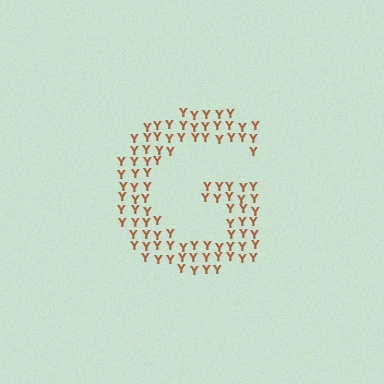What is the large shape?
The large shape is the letter G.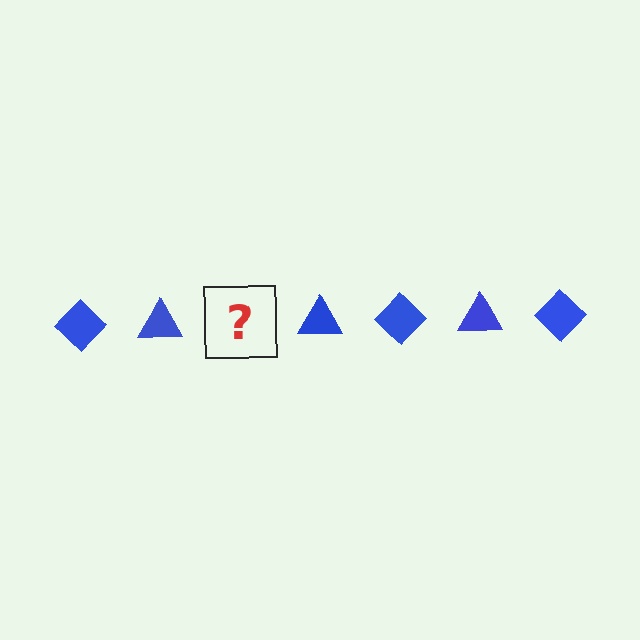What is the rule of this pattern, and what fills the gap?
The rule is that the pattern cycles through diamond, triangle shapes in blue. The gap should be filled with a blue diamond.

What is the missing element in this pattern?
The missing element is a blue diamond.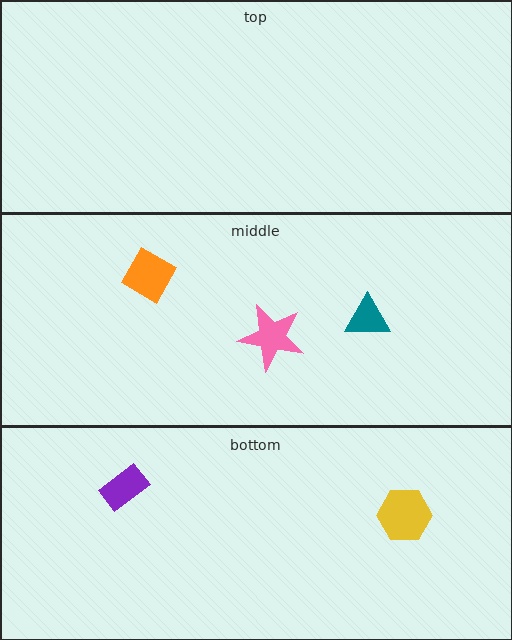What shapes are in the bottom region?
The purple rectangle, the yellow hexagon.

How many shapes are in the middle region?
3.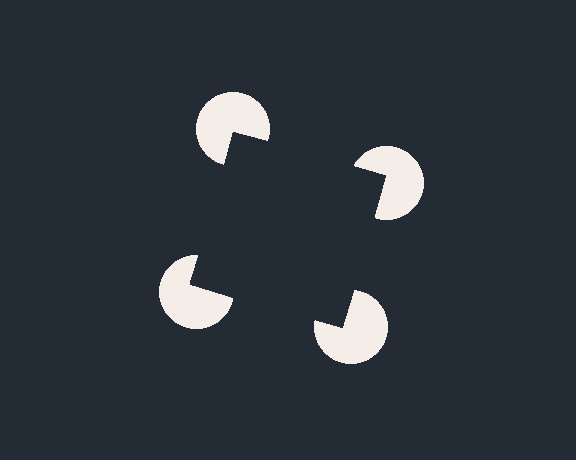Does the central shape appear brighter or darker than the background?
It typically appears slightly darker than the background, even though no actual brightness change is drawn.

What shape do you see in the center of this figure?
An illusory square — its edges are inferred from the aligned wedge cuts in the pac-man discs, not physically drawn.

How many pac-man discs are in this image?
There are 4 — one at each vertex of the illusory square.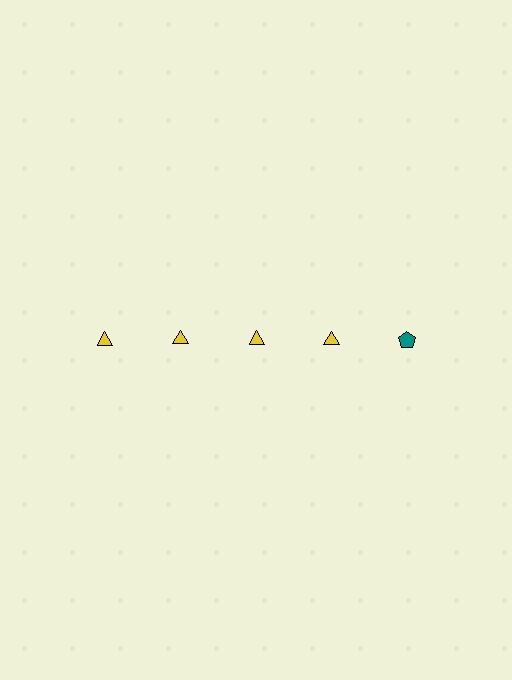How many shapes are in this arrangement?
There are 5 shapes arranged in a grid pattern.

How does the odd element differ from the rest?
It differs in both color (teal instead of yellow) and shape (pentagon instead of triangle).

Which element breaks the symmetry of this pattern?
The teal pentagon in the top row, rightmost column breaks the symmetry. All other shapes are yellow triangles.